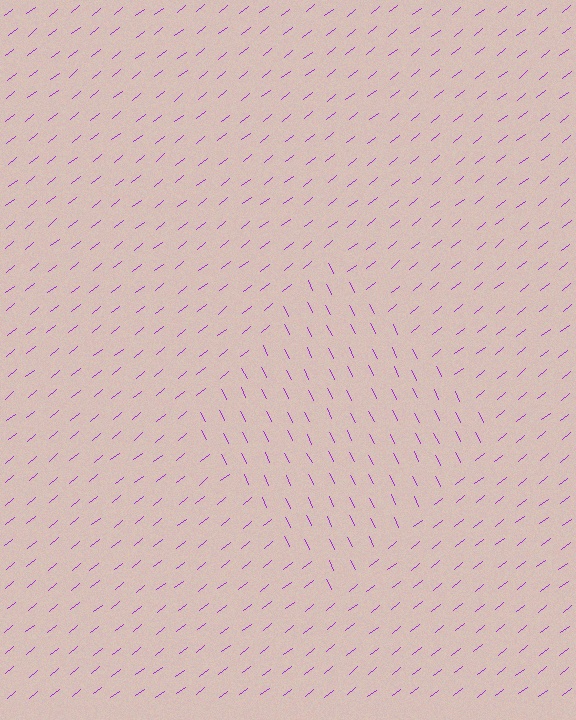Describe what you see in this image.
The image is filled with small purple line segments. A diamond region in the image has lines oriented differently from the surrounding lines, creating a visible texture boundary.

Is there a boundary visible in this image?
Yes, there is a texture boundary formed by a change in line orientation.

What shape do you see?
I see a diamond.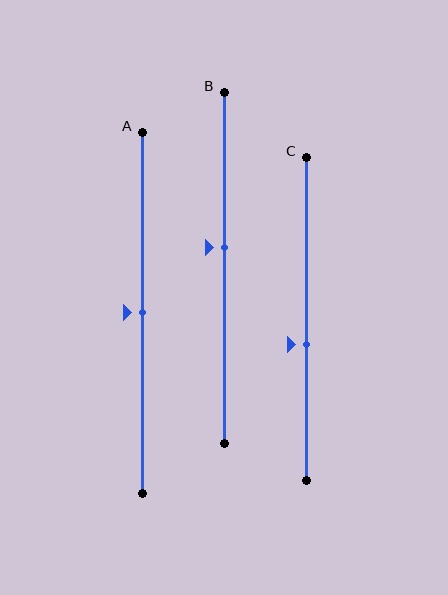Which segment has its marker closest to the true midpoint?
Segment A has its marker closest to the true midpoint.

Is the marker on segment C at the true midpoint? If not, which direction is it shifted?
No, the marker on segment C is shifted downward by about 8% of the segment length.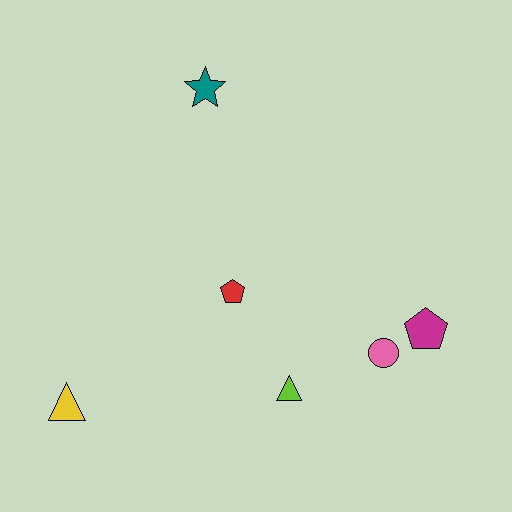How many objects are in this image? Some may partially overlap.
There are 6 objects.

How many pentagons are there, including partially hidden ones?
There are 2 pentagons.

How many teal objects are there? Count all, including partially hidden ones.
There is 1 teal object.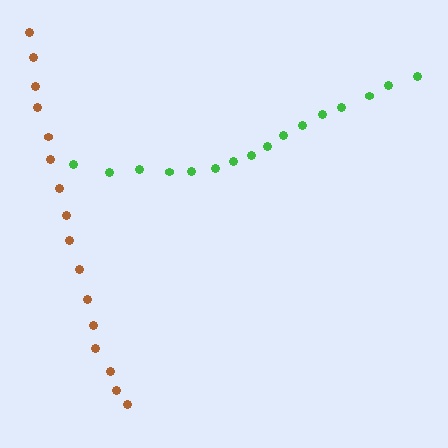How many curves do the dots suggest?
There are 2 distinct paths.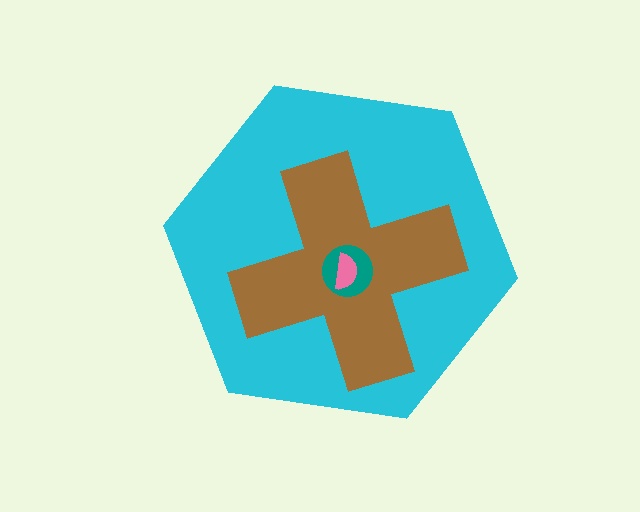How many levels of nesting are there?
4.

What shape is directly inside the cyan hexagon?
The brown cross.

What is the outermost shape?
The cyan hexagon.